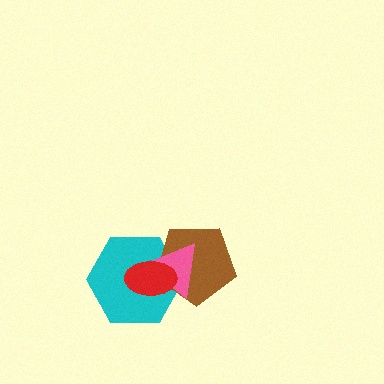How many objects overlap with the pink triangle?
3 objects overlap with the pink triangle.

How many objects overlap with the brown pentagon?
3 objects overlap with the brown pentagon.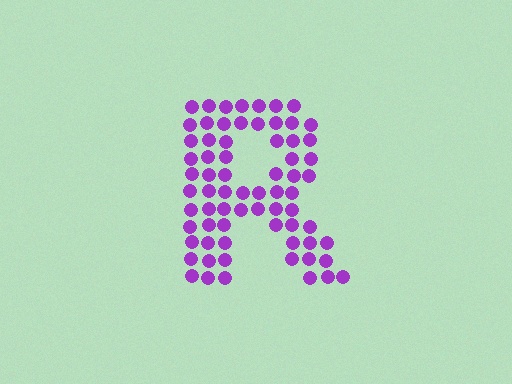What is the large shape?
The large shape is the letter R.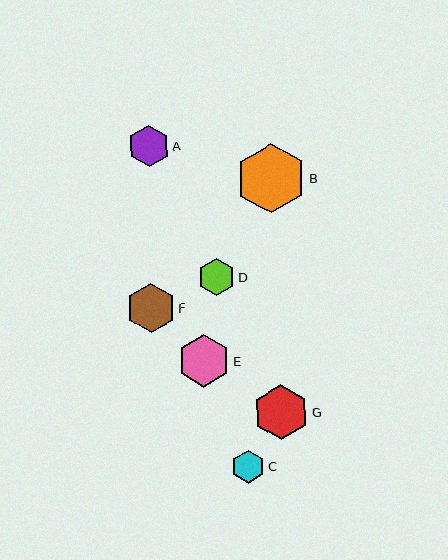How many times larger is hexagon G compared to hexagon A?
Hexagon G is approximately 1.3 times the size of hexagon A.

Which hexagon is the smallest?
Hexagon C is the smallest with a size of approximately 33 pixels.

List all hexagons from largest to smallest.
From largest to smallest: B, G, E, F, A, D, C.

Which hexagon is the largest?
Hexagon B is the largest with a size of approximately 70 pixels.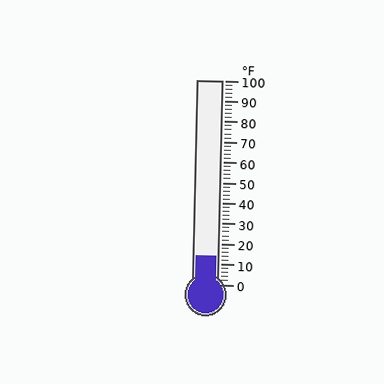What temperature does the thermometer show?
The thermometer shows approximately 14°F.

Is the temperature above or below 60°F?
The temperature is below 60°F.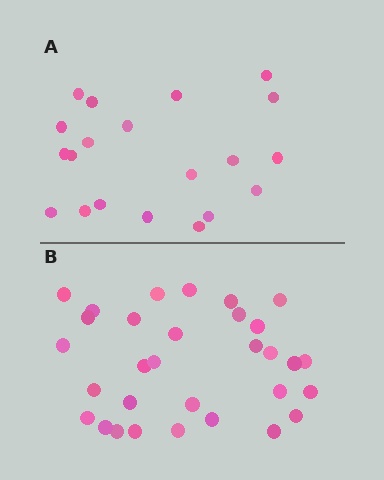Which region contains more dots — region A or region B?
Region B (the bottom region) has more dots.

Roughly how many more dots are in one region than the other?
Region B has roughly 12 or so more dots than region A.